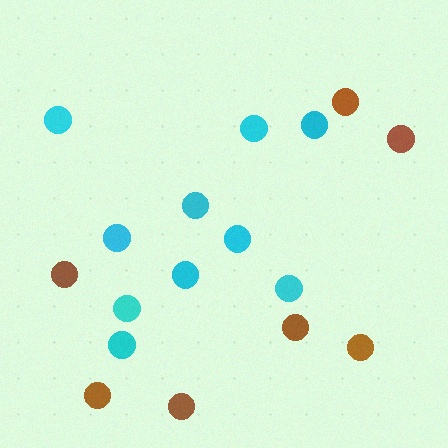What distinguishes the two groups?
There are 2 groups: one group of cyan circles (10) and one group of brown circles (7).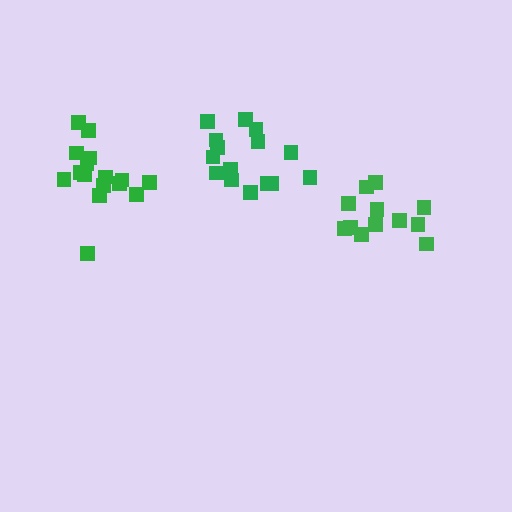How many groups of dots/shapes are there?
There are 3 groups.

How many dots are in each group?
Group 1: 16 dots, Group 2: 15 dots, Group 3: 12 dots (43 total).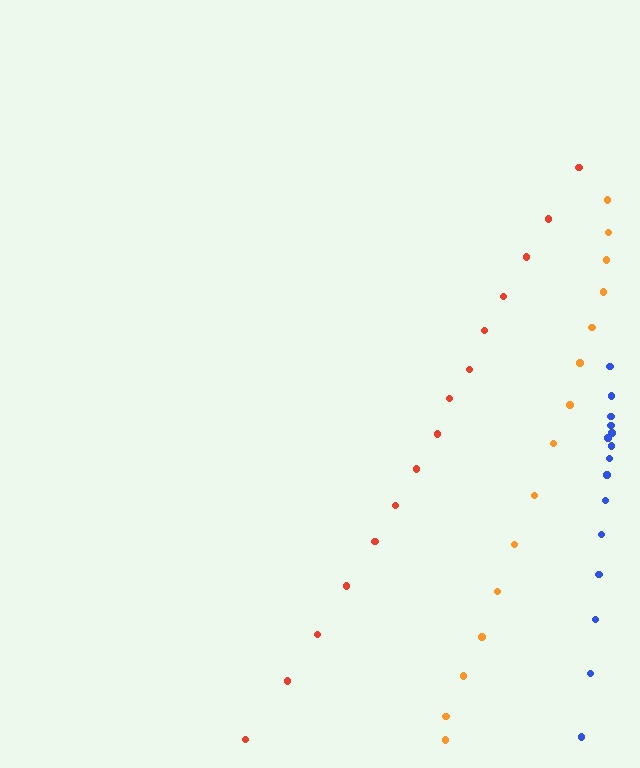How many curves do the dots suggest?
There are 3 distinct paths.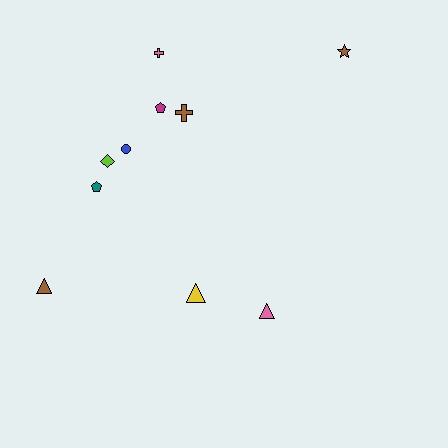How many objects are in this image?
There are 10 objects.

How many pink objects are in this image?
There are 2 pink objects.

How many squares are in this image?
There are no squares.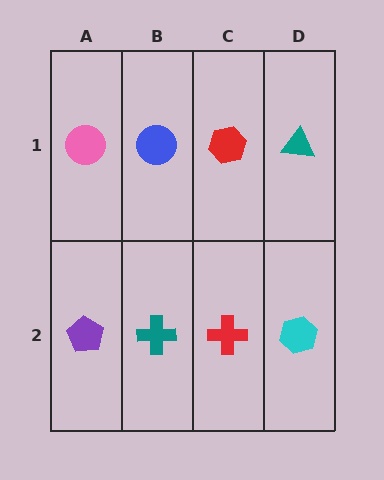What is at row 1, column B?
A blue circle.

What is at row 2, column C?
A red cross.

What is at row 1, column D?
A teal triangle.